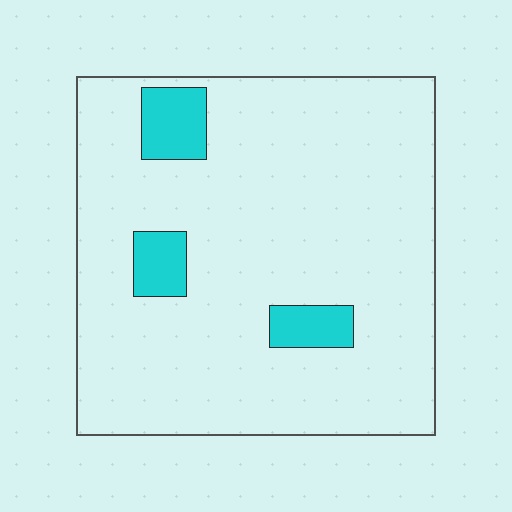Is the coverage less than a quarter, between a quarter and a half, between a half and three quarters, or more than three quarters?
Less than a quarter.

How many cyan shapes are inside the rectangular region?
3.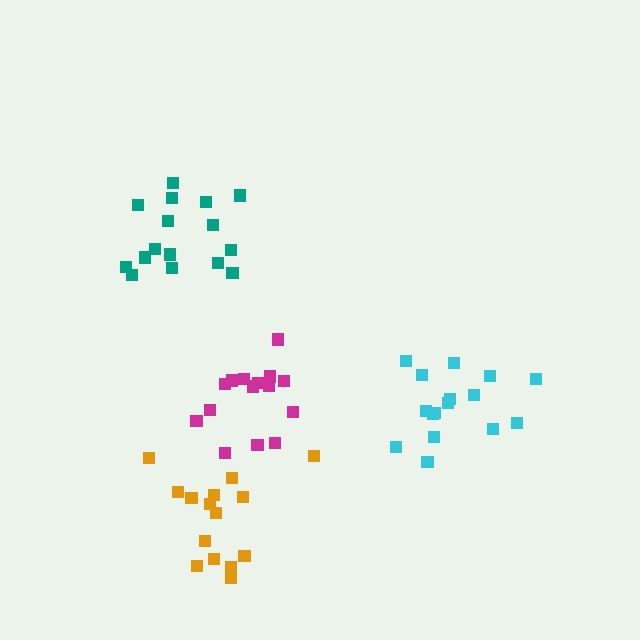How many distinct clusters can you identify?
There are 4 distinct clusters.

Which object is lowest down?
The orange cluster is bottommost.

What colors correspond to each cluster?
The clusters are colored: teal, cyan, orange, magenta.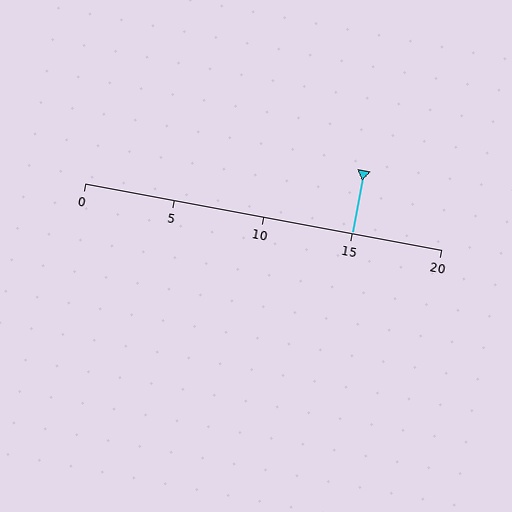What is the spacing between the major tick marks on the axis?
The major ticks are spaced 5 apart.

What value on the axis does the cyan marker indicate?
The marker indicates approximately 15.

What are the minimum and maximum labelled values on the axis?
The axis runs from 0 to 20.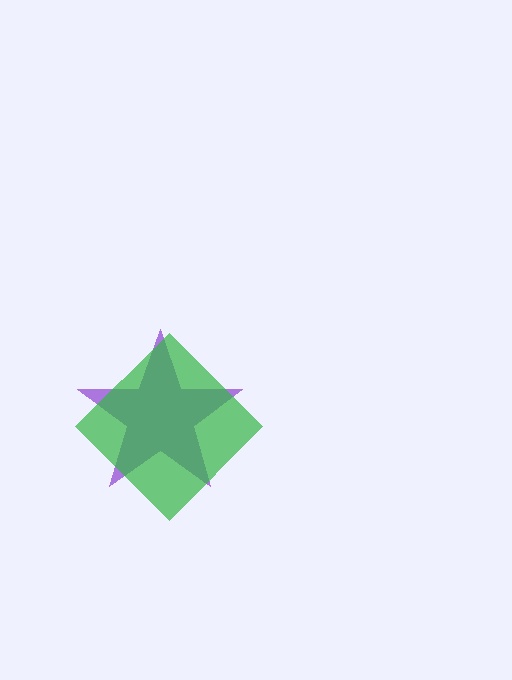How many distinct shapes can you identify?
There are 2 distinct shapes: a purple star, a green diamond.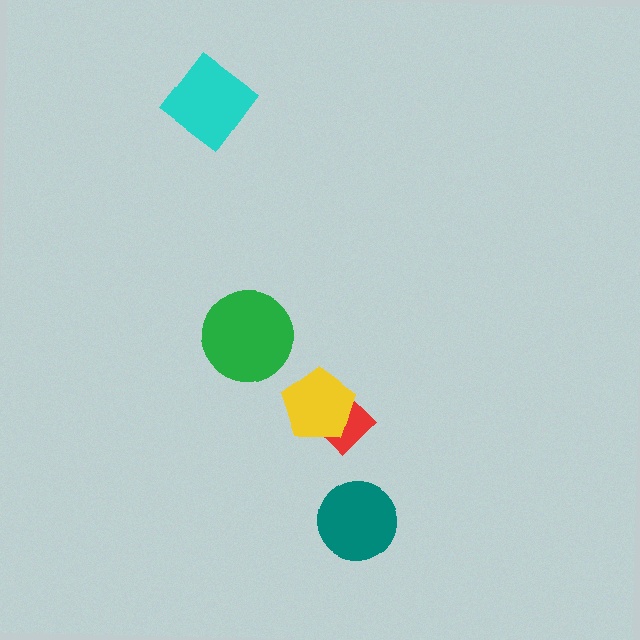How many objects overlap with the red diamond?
1 object overlaps with the red diamond.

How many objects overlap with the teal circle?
0 objects overlap with the teal circle.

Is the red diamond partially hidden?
Yes, it is partially covered by another shape.